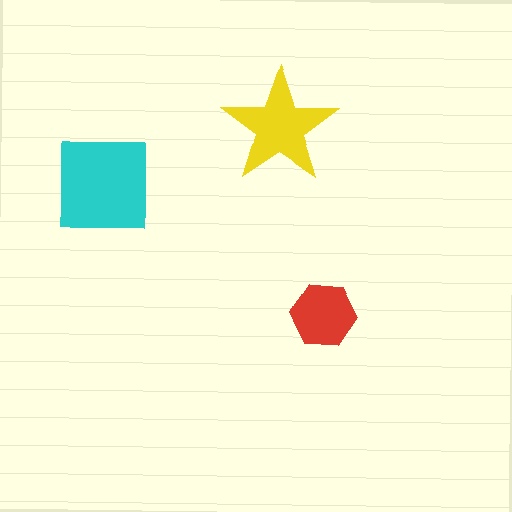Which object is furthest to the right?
The red hexagon is rightmost.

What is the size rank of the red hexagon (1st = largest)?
3rd.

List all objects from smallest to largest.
The red hexagon, the yellow star, the cyan square.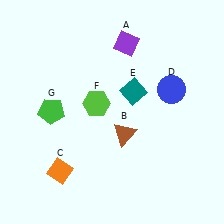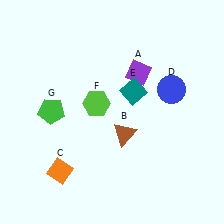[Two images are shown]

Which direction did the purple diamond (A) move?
The purple diamond (A) moved down.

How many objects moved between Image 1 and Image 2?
1 object moved between the two images.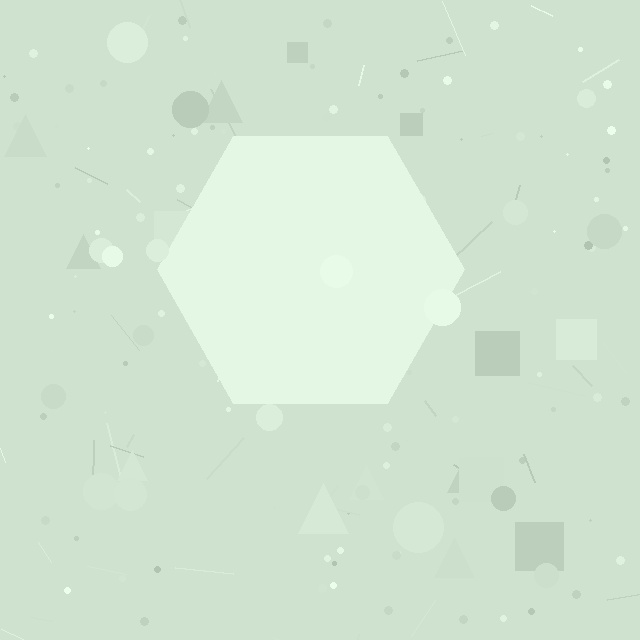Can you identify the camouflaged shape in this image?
The camouflaged shape is a hexagon.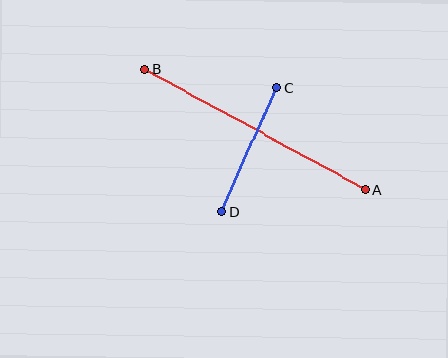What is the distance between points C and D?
The distance is approximately 136 pixels.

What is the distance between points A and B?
The distance is approximately 250 pixels.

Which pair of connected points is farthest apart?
Points A and B are farthest apart.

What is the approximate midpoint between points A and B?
The midpoint is at approximately (255, 129) pixels.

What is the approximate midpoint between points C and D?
The midpoint is at approximately (249, 150) pixels.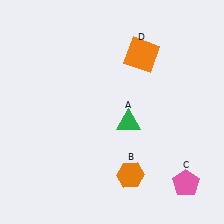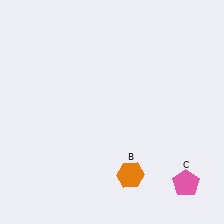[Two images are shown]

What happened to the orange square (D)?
The orange square (D) was removed in Image 2. It was in the top-right area of Image 1.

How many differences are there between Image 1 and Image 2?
There are 2 differences between the two images.